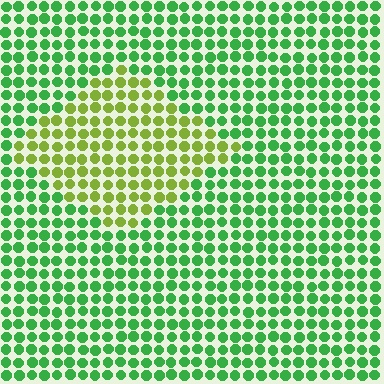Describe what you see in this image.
The image is filled with small green elements in a uniform arrangement. A diamond-shaped region is visible where the elements are tinted to a slightly different hue, forming a subtle color boundary.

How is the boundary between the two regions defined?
The boundary is defined purely by a slight shift in hue (about 44 degrees). Spacing, size, and orientation are identical on both sides.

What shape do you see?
I see a diamond.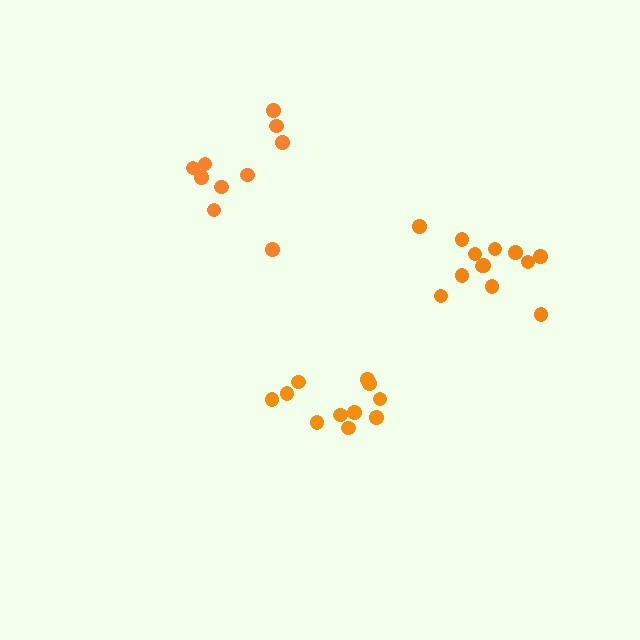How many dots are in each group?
Group 1: 13 dots, Group 2: 11 dots, Group 3: 10 dots (34 total).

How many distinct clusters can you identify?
There are 3 distinct clusters.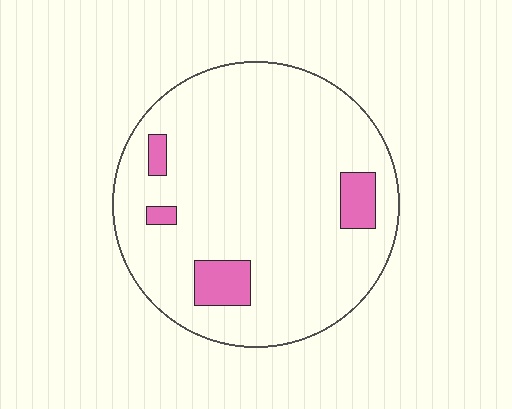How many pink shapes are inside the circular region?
4.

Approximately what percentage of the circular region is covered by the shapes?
Approximately 10%.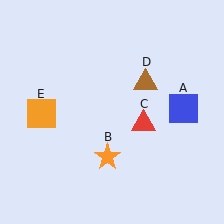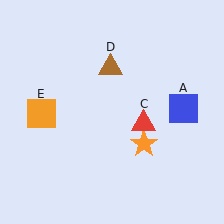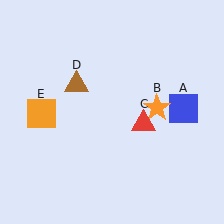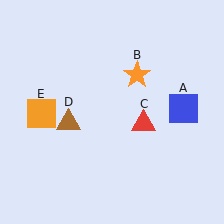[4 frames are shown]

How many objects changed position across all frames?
2 objects changed position: orange star (object B), brown triangle (object D).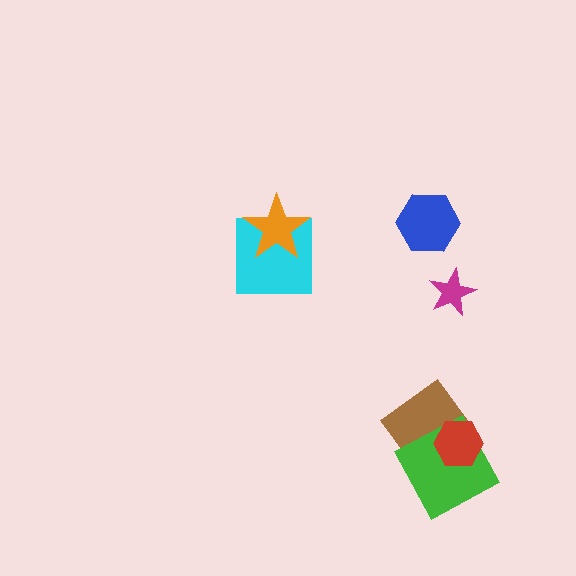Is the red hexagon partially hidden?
No, no other shape covers it.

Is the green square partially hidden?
Yes, it is partially covered by another shape.